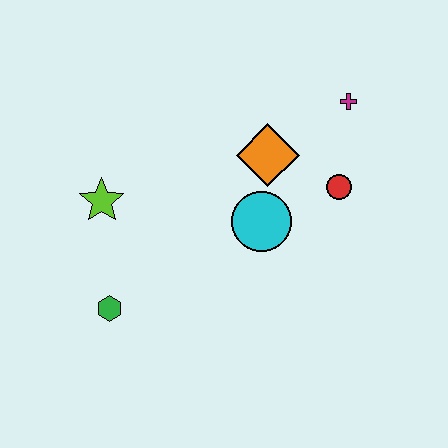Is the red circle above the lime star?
Yes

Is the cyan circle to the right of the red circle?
No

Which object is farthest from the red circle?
The green hexagon is farthest from the red circle.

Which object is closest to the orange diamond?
The cyan circle is closest to the orange diamond.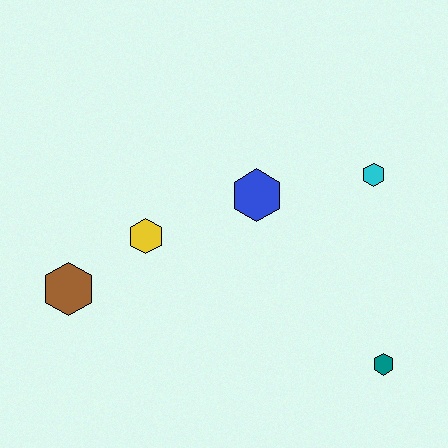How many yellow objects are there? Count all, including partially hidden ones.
There is 1 yellow object.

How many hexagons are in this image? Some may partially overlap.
There are 5 hexagons.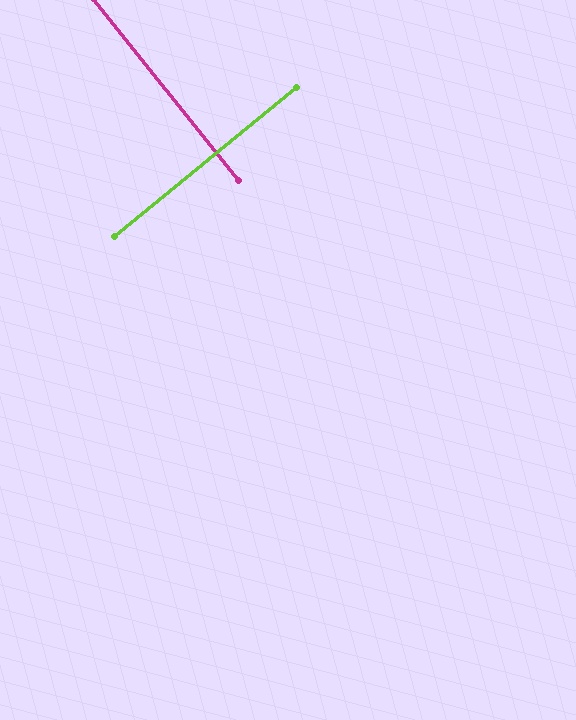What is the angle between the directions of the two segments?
Approximately 89 degrees.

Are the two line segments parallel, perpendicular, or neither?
Perpendicular — they meet at approximately 89°.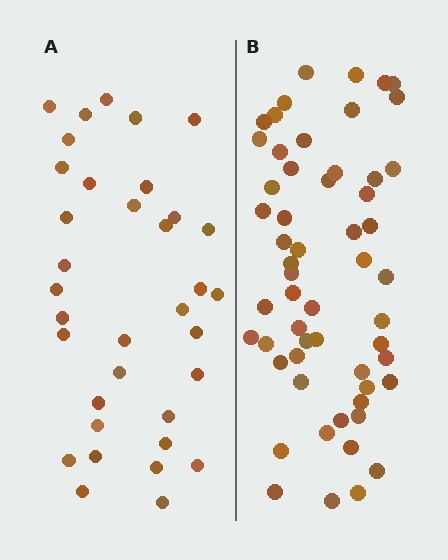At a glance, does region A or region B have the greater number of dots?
Region B (the right region) has more dots.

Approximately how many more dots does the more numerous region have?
Region B has approximately 20 more dots than region A.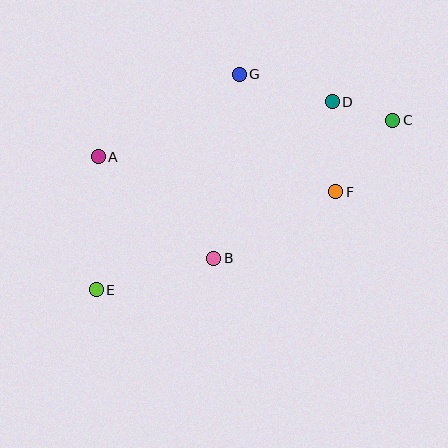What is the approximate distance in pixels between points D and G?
The distance between D and G is approximately 97 pixels.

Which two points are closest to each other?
Points C and D are closest to each other.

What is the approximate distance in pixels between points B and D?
The distance between B and D is approximately 196 pixels.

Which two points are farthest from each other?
Points C and E are farthest from each other.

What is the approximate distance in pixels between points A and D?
The distance between A and D is approximately 240 pixels.